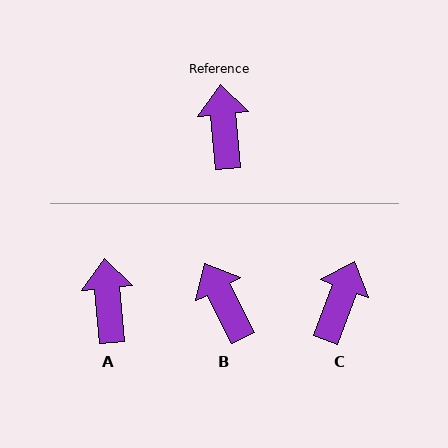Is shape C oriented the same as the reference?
No, it is off by about 25 degrees.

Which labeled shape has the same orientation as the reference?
A.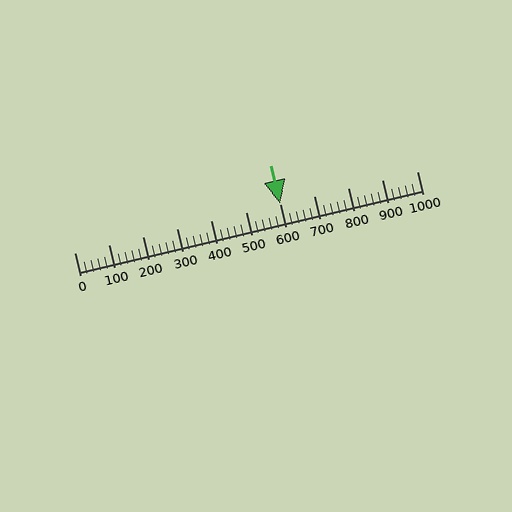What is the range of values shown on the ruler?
The ruler shows values from 0 to 1000.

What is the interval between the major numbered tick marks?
The major tick marks are spaced 100 units apart.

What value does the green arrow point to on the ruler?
The green arrow points to approximately 600.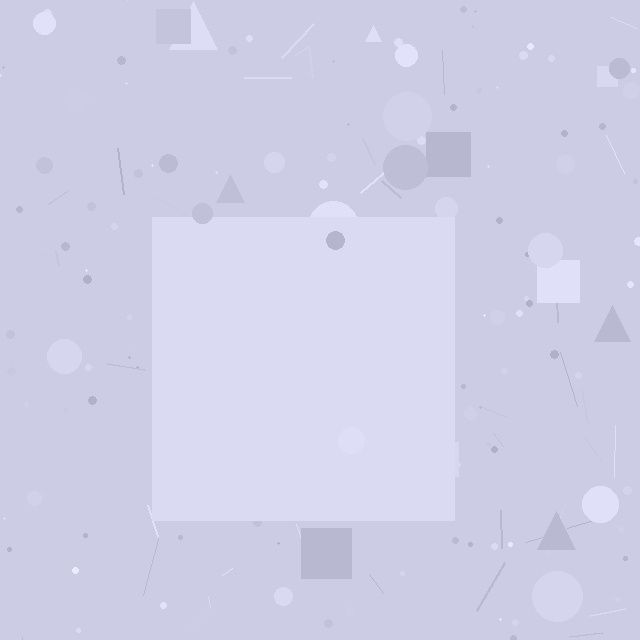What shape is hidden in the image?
A square is hidden in the image.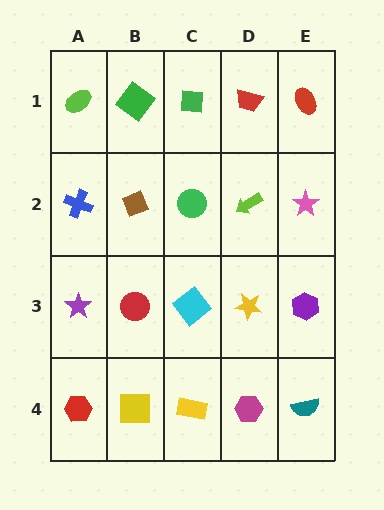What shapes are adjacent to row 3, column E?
A pink star (row 2, column E), a teal semicircle (row 4, column E), a yellow star (row 3, column D).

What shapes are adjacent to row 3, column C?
A green circle (row 2, column C), a yellow rectangle (row 4, column C), a red circle (row 3, column B), a yellow star (row 3, column D).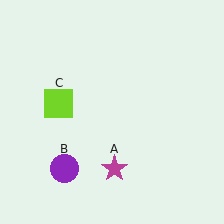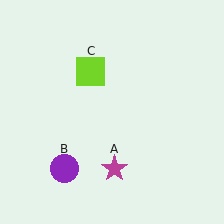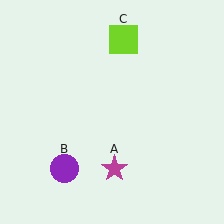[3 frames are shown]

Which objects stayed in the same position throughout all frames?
Magenta star (object A) and purple circle (object B) remained stationary.